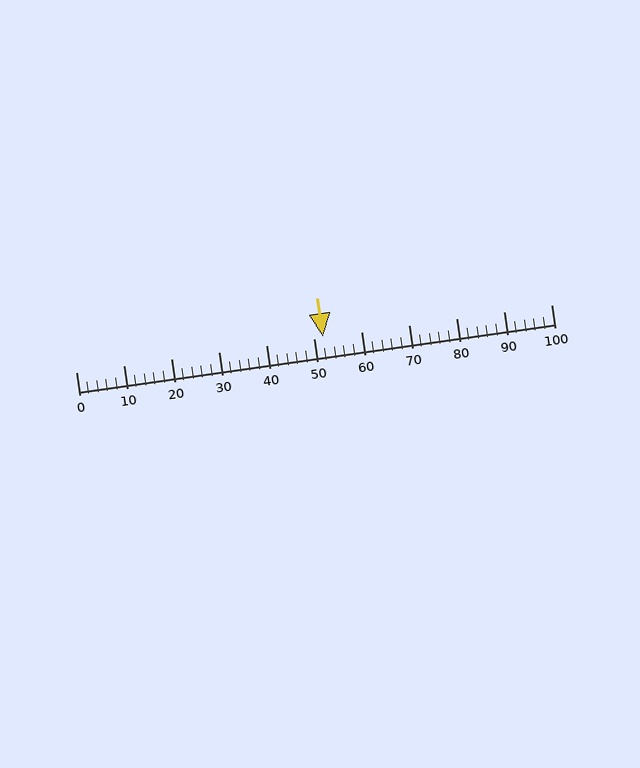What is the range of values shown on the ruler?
The ruler shows values from 0 to 100.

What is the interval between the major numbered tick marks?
The major tick marks are spaced 10 units apart.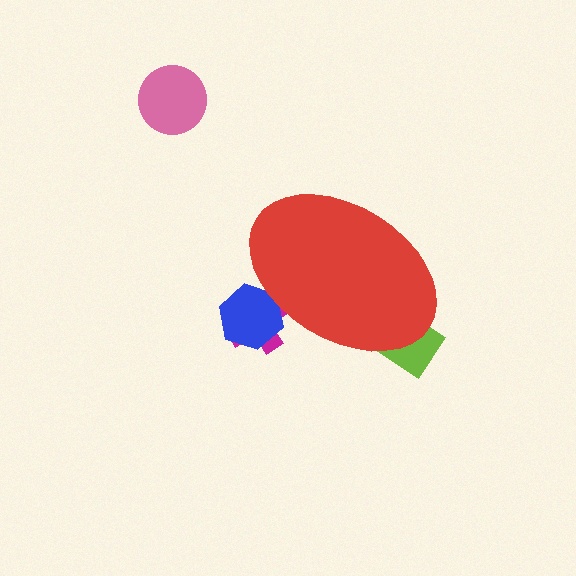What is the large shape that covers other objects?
A red ellipse.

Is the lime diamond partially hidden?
Yes, the lime diamond is partially hidden behind the red ellipse.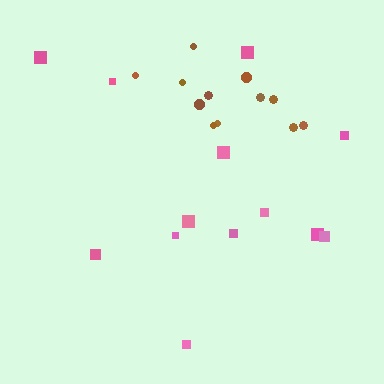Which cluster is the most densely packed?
Brown.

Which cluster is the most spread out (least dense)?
Pink.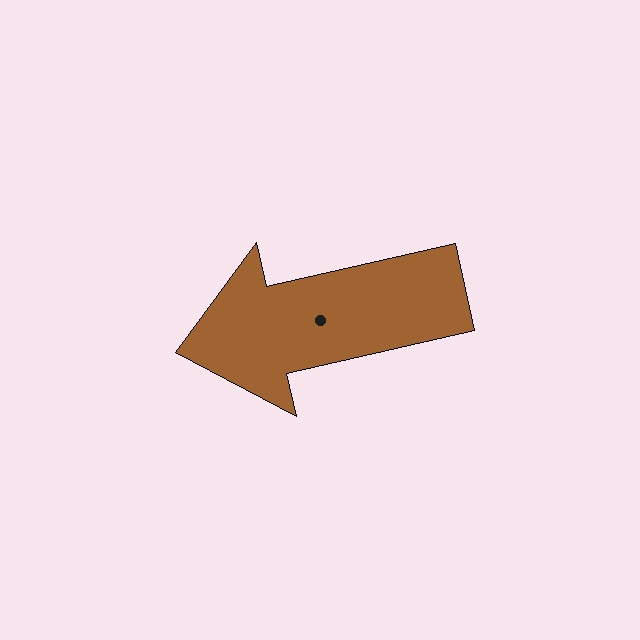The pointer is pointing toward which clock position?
Roughly 9 o'clock.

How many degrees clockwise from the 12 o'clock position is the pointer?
Approximately 257 degrees.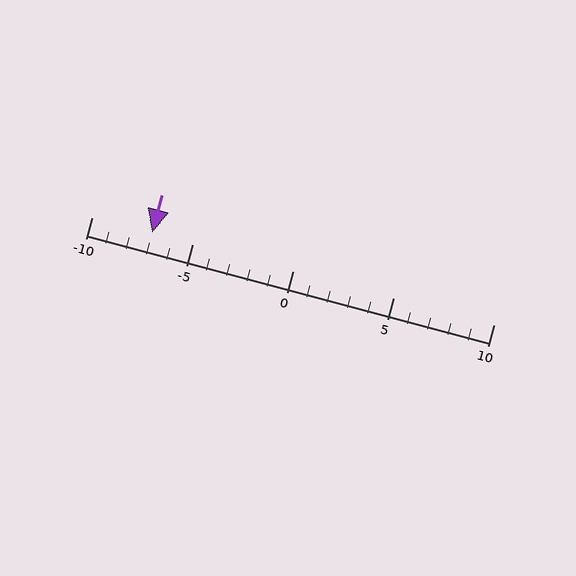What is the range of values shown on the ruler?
The ruler shows values from -10 to 10.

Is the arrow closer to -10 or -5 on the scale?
The arrow is closer to -5.